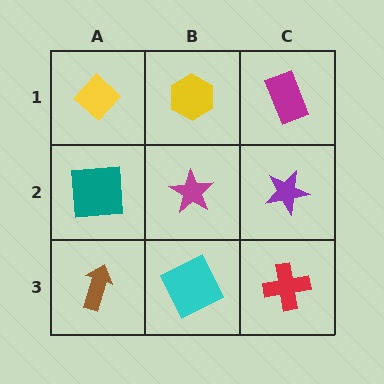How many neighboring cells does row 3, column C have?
2.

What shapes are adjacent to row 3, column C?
A purple star (row 2, column C), a cyan square (row 3, column B).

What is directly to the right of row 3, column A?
A cyan square.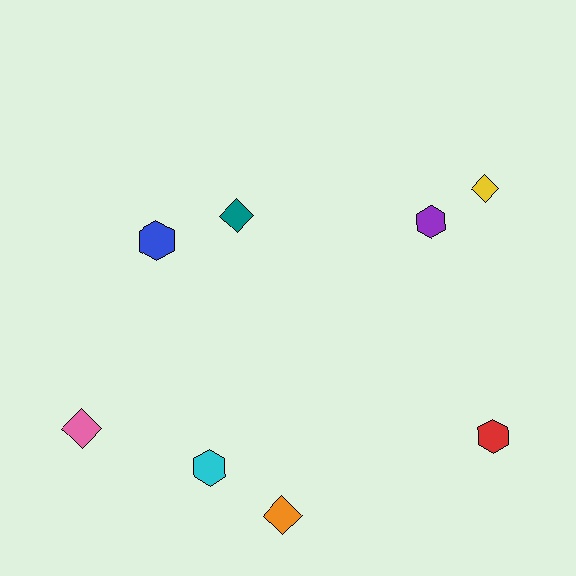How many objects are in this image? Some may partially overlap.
There are 8 objects.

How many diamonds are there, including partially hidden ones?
There are 4 diamonds.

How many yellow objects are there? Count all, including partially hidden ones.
There is 1 yellow object.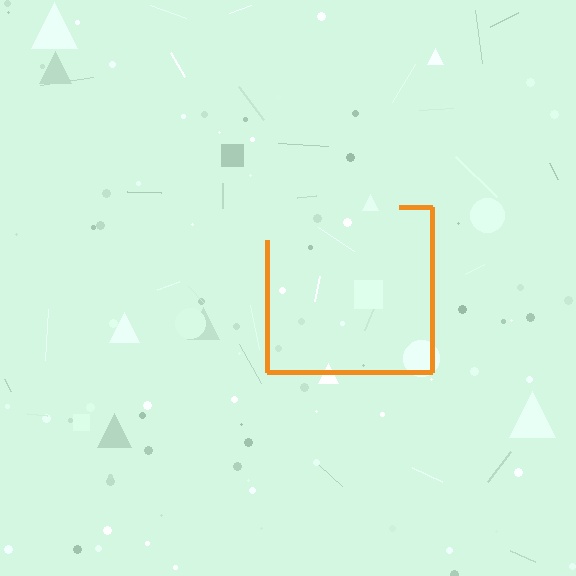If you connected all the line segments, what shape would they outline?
They would outline a square.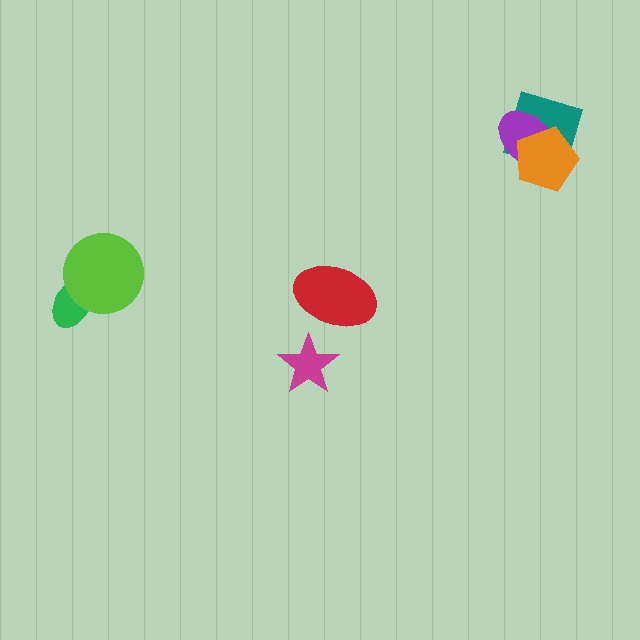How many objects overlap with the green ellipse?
1 object overlaps with the green ellipse.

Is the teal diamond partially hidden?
Yes, it is partially covered by another shape.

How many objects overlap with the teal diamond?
2 objects overlap with the teal diamond.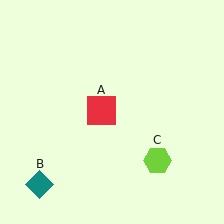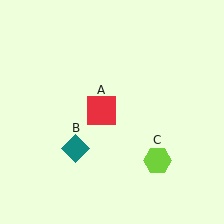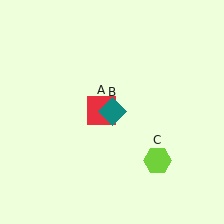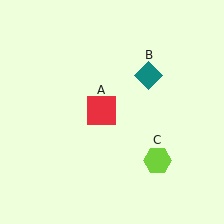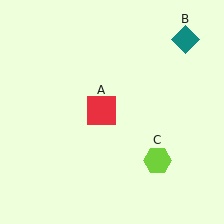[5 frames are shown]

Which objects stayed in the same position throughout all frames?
Red square (object A) and lime hexagon (object C) remained stationary.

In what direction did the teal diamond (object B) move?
The teal diamond (object B) moved up and to the right.